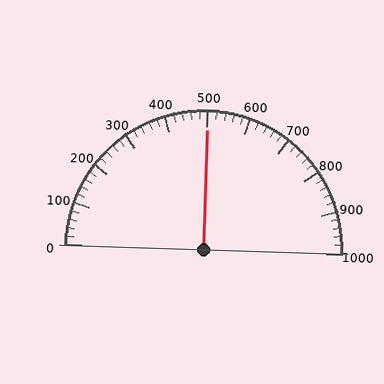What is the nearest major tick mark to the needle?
The nearest major tick mark is 500.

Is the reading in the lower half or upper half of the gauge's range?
The reading is in the upper half of the range (0 to 1000).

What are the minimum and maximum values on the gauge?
The gauge ranges from 0 to 1000.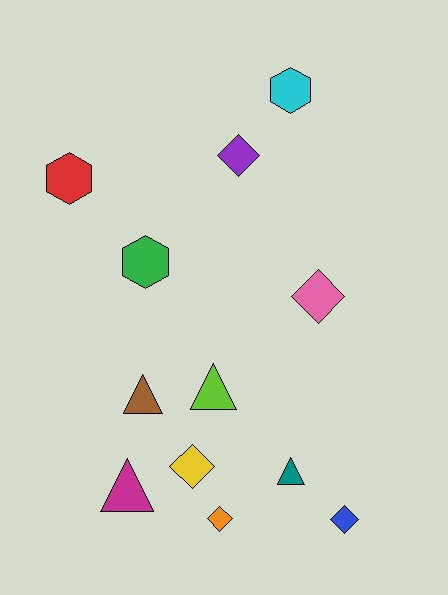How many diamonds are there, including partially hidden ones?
There are 5 diamonds.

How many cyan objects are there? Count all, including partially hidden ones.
There is 1 cyan object.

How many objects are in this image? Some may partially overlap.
There are 12 objects.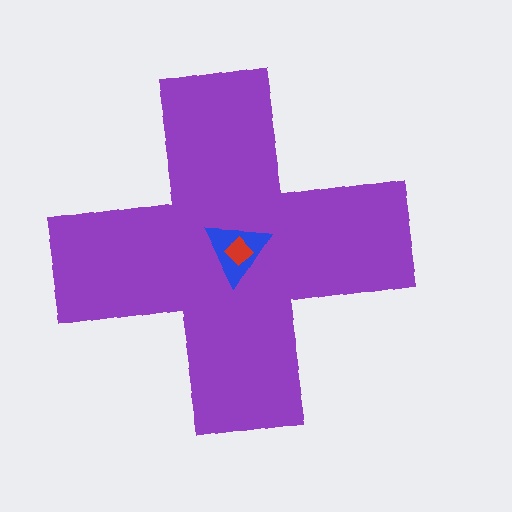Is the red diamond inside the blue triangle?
Yes.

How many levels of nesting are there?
3.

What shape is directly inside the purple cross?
The blue triangle.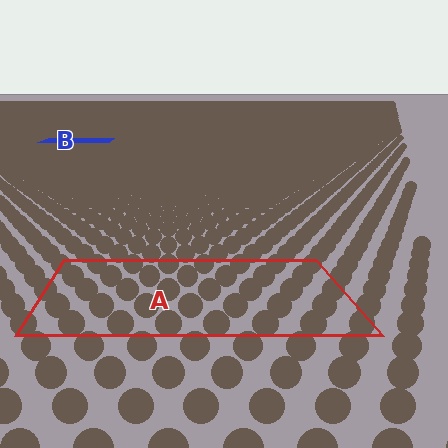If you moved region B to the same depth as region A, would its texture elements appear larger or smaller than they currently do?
They would appear larger. At a closer depth, the same texture elements are projected at a bigger on-screen size.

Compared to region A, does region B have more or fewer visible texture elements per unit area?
Region B has more texture elements per unit area — they are packed more densely because it is farther away.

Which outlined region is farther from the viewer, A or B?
Region B is farther from the viewer — the texture elements inside it appear smaller and more densely packed.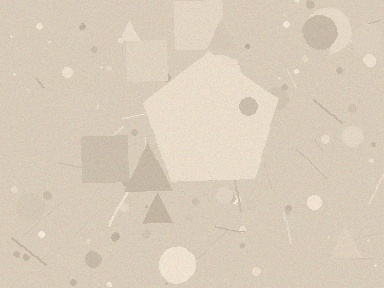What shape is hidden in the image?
A pentagon is hidden in the image.